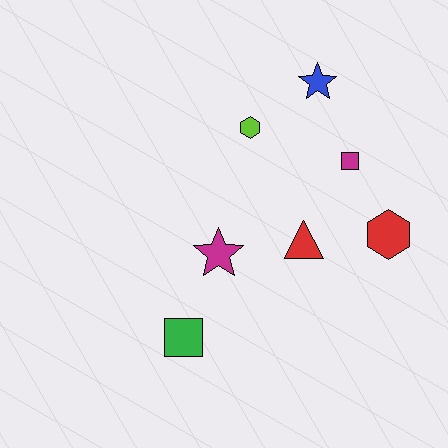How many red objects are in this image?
There are 2 red objects.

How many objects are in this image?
There are 7 objects.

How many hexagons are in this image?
There are 2 hexagons.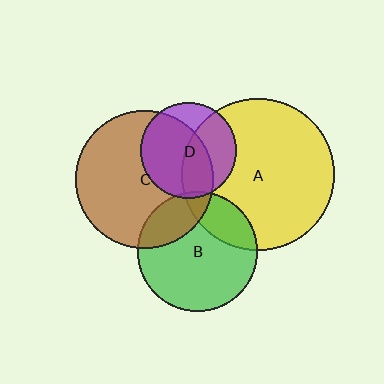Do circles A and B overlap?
Yes.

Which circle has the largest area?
Circle A (yellow).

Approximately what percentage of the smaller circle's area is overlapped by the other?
Approximately 20%.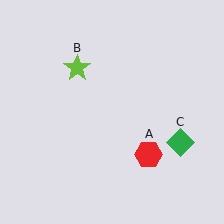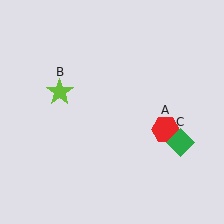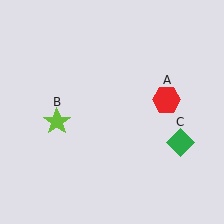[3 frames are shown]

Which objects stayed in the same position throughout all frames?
Green diamond (object C) remained stationary.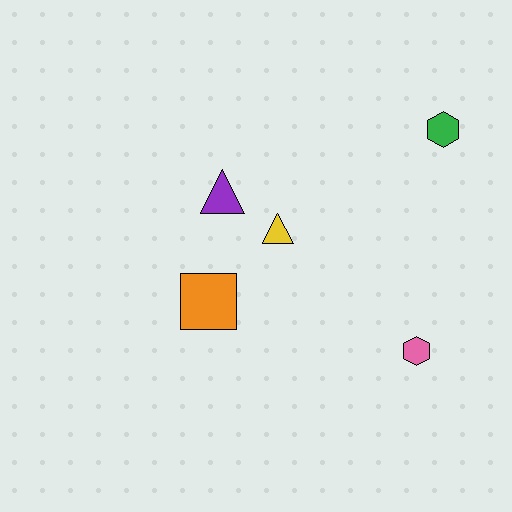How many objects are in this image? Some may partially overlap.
There are 5 objects.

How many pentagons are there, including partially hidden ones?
There are no pentagons.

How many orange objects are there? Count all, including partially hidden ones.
There is 1 orange object.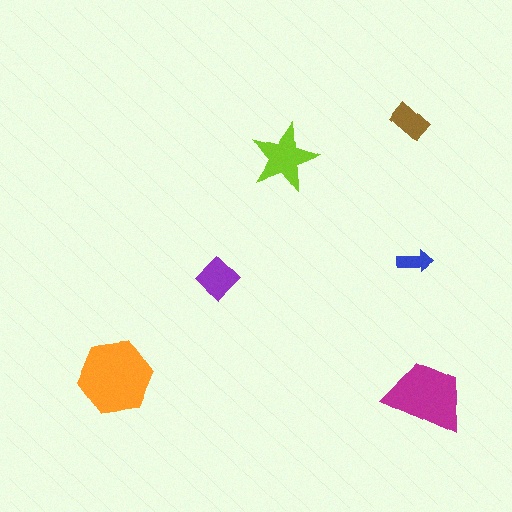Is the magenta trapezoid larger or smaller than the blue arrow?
Larger.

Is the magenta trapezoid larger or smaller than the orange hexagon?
Smaller.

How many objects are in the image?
There are 6 objects in the image.